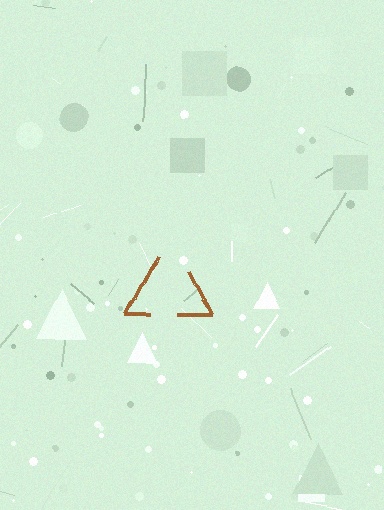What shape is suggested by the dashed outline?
The dashed outline suggests a triangle.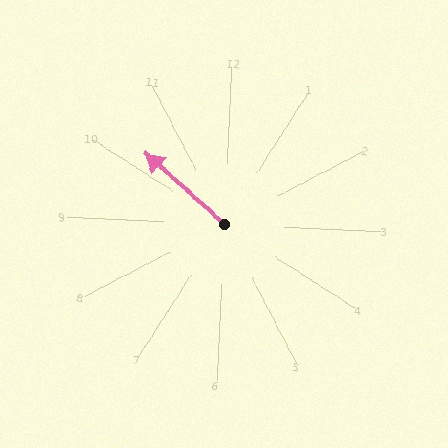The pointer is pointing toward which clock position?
Roughly 10 o'clock.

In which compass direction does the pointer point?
Northwest.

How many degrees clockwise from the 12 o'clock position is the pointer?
Approximately 309 degrees.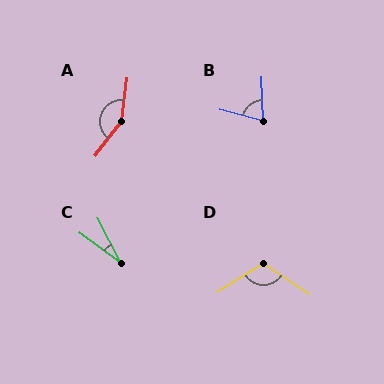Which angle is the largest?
A, at approximately 149 degrees.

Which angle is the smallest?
C, at approximately 26 degrees.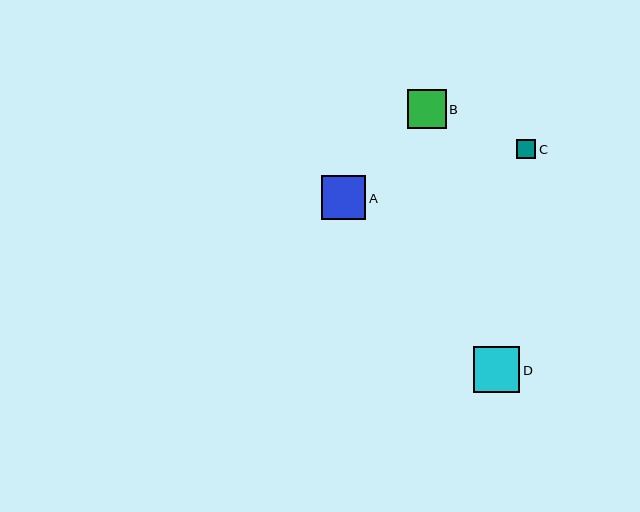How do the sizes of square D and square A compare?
Square D and square A are approximately the same size.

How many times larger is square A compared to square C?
Square A is approximately 2.4 times the size of square C.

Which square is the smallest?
Square C is the smallest with a size of approximately 19 pixels.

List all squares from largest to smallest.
From largest to smallest: D, A, B, C.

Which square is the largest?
Square D is the largest with a size of approximately 47 pixels.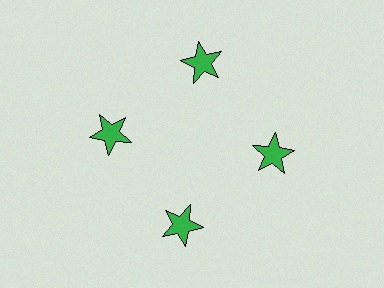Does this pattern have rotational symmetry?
Yes, this pattern has 4-fold rotational symmetry. It looks the same after rotating 90 degrees around the center.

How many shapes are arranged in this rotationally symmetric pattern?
There are 4 shapes, arranged in 4 groups of 1.